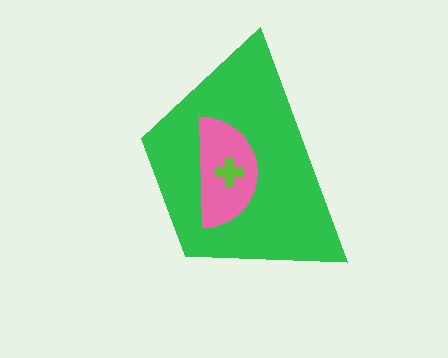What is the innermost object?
The lime cross.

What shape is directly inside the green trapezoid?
The pink semicircle.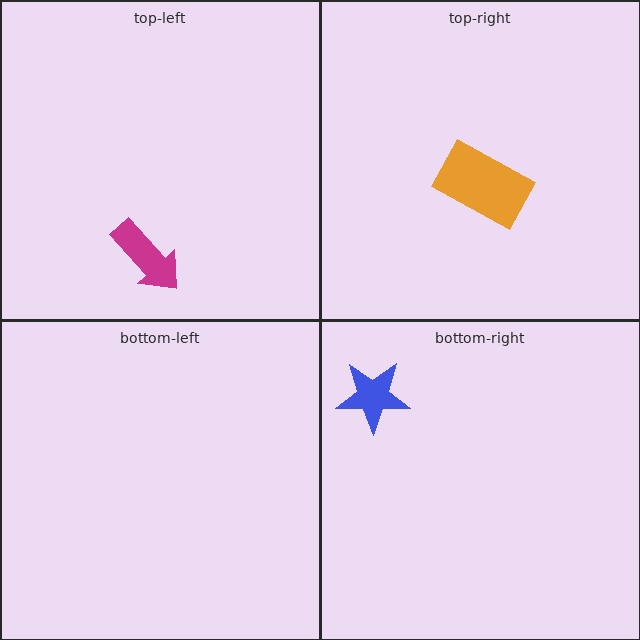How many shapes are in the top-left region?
1.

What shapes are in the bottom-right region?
The blue star.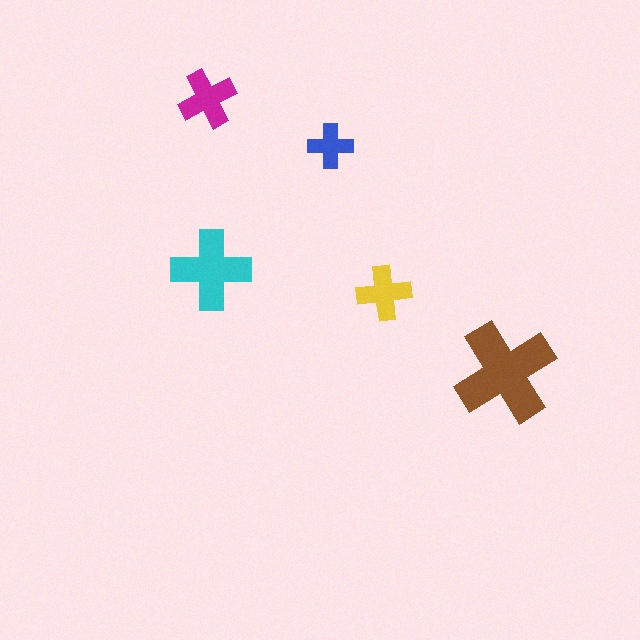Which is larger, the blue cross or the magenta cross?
The magenta one.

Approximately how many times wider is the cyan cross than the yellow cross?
About 1.5 times wider.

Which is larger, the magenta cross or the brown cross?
The brown one.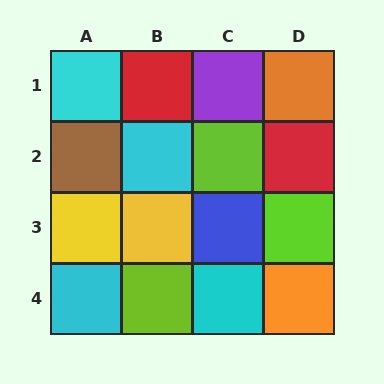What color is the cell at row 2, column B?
Cyan.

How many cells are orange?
2 cells are orange.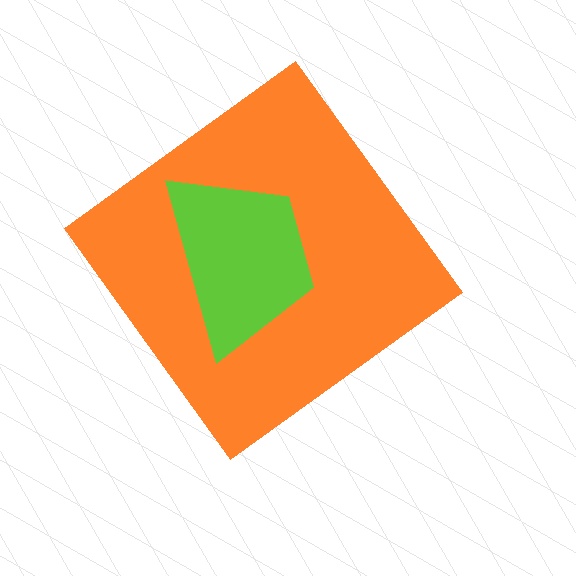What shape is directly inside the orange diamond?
The lime trapezoid.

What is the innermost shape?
The lime trapezoid.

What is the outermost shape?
The orange diamond.